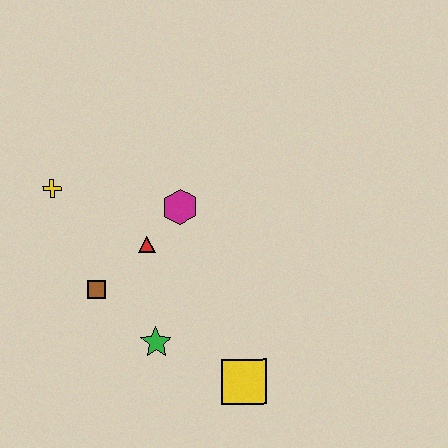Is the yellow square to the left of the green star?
No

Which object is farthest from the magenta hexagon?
The yellow square is farthest from the magenta hexagon.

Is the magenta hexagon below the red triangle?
No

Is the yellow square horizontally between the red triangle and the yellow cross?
No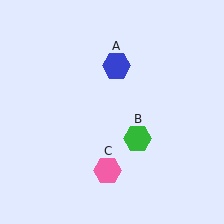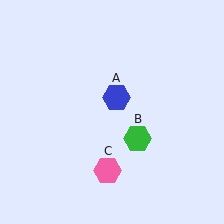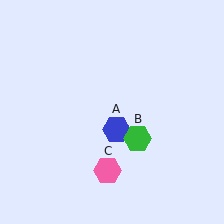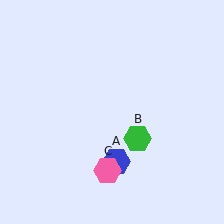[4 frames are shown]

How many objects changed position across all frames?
1 object changed position: blue hexagon (object A).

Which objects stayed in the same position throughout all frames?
Green hexagon (object B) and pink hexagon (object C) remained stationary.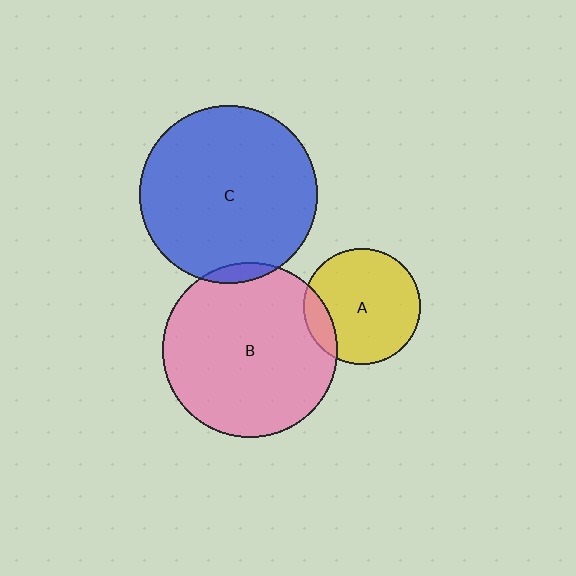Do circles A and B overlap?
Yes.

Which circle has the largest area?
Circle C (blue).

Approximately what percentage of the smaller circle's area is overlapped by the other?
Approximately 15%.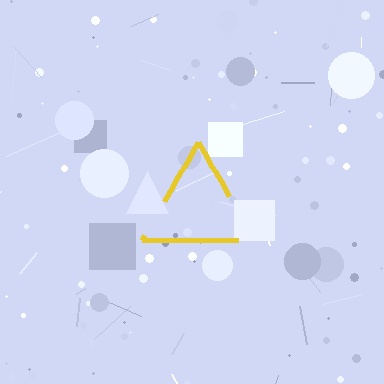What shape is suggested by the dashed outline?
The dashed outline suggests a triangle.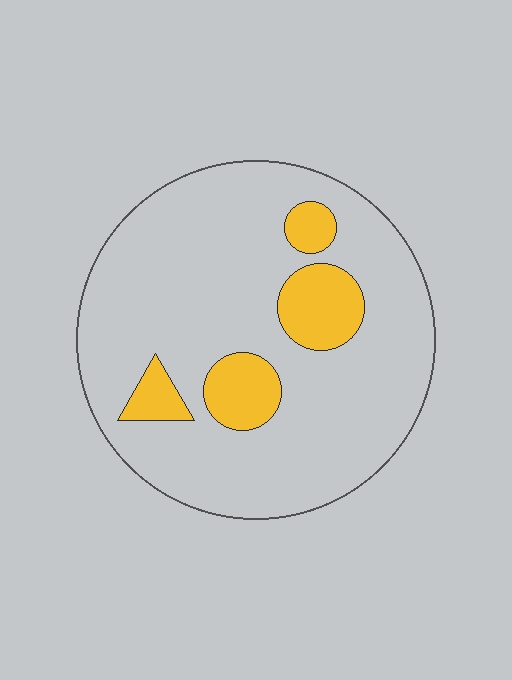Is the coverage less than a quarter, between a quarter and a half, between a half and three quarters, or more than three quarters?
Less than a quarter.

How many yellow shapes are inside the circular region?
4.